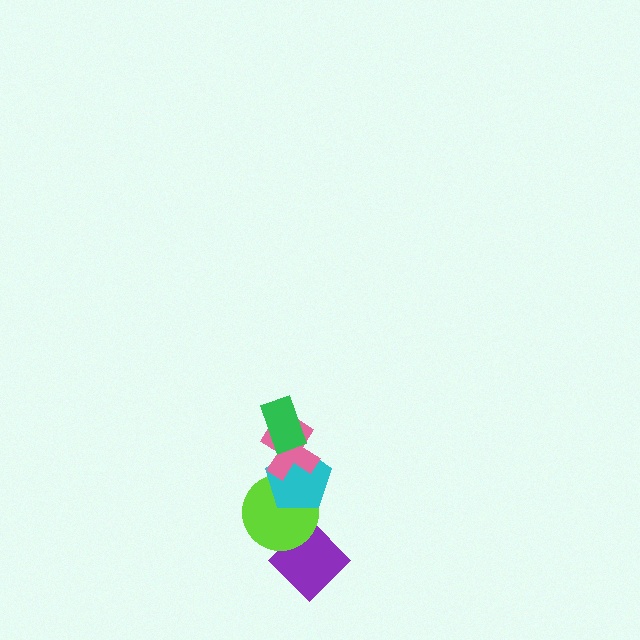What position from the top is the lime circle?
The lime circle is 4th from the top.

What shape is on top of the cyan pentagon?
The pink cross is on top of the cyan pentagon.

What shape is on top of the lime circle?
The cyan pentagon is on top of the lime circle.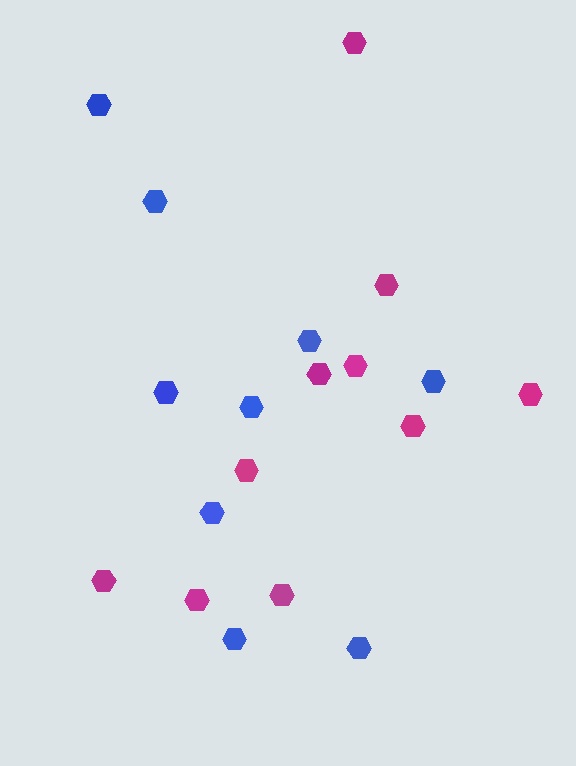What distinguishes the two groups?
There are 2 groups: one group of blue hexagons (9) and one group of magenta hexagons (10).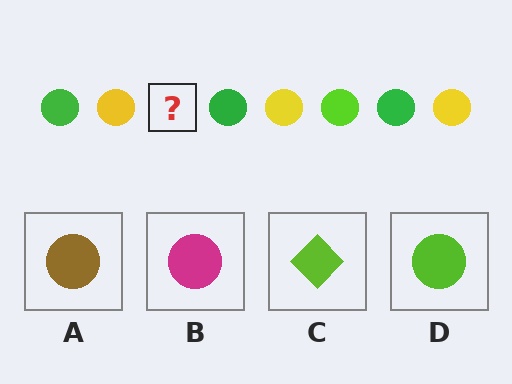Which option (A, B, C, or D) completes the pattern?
D.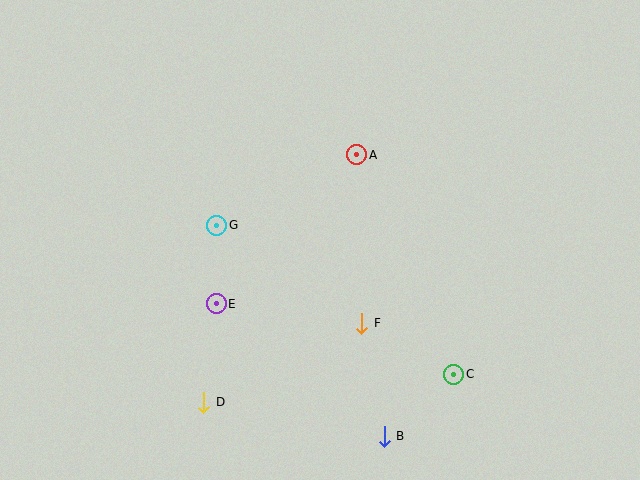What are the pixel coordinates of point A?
Point A is at (357, 155).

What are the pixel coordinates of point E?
Point E is at (216, 304).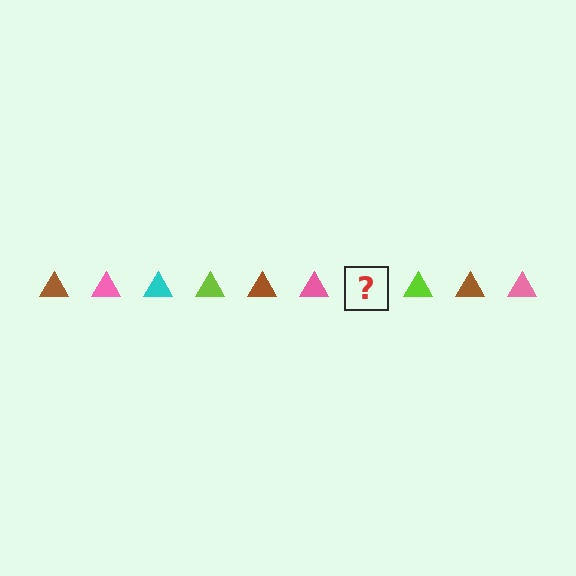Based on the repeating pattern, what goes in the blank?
The blank should be a cyan triangle.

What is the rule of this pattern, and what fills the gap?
The rule is that the pattern cycles through brown, pink, cyan, lime triangles. The gap should be filled with a cyan triangle.